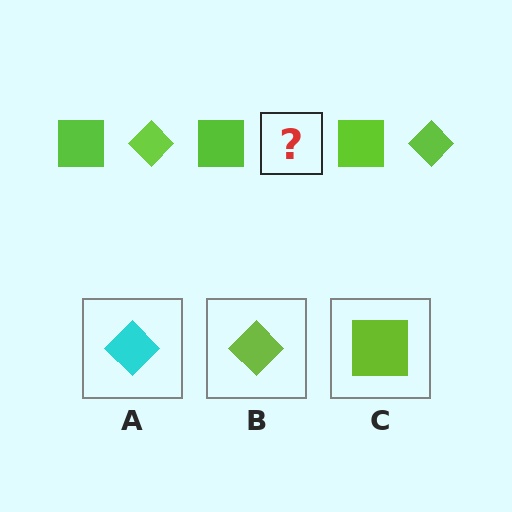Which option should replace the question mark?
Option B.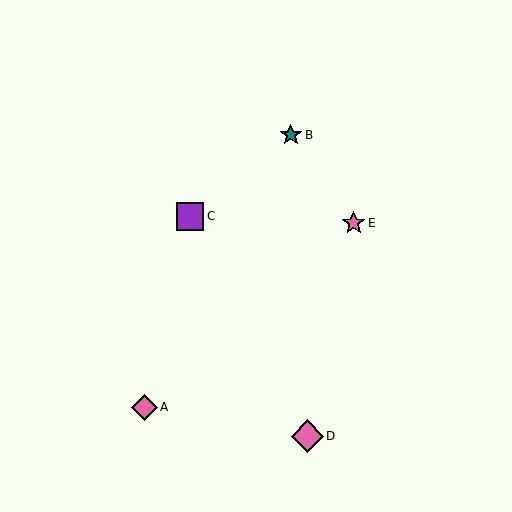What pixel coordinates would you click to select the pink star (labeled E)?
Click at (354, 223) to select the pink star E.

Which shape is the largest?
The pink diamond (labeled D) is the largest.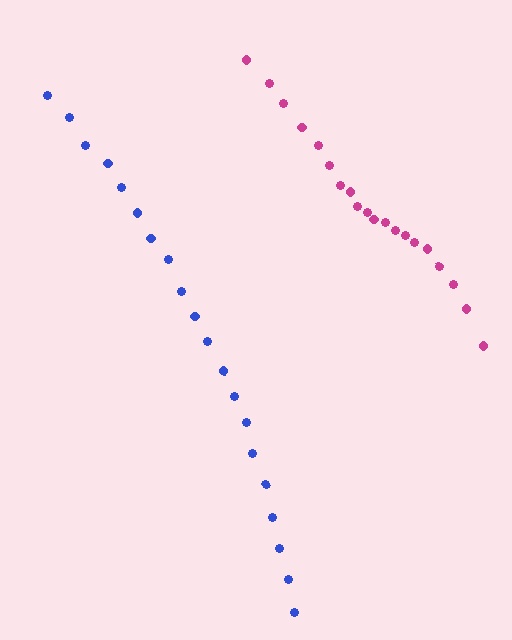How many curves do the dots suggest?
There are 2 distinct paths.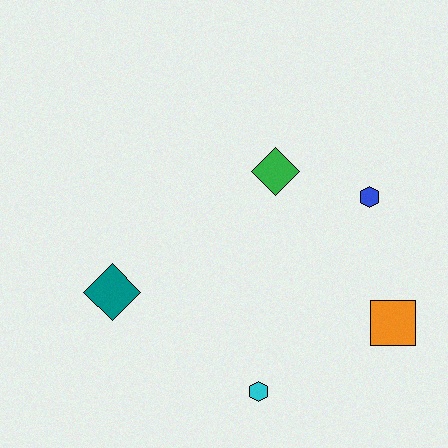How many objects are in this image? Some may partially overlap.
There are 5 objects.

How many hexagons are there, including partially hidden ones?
There are 2 hexagons.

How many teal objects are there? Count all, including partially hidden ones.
There is 1 teal object.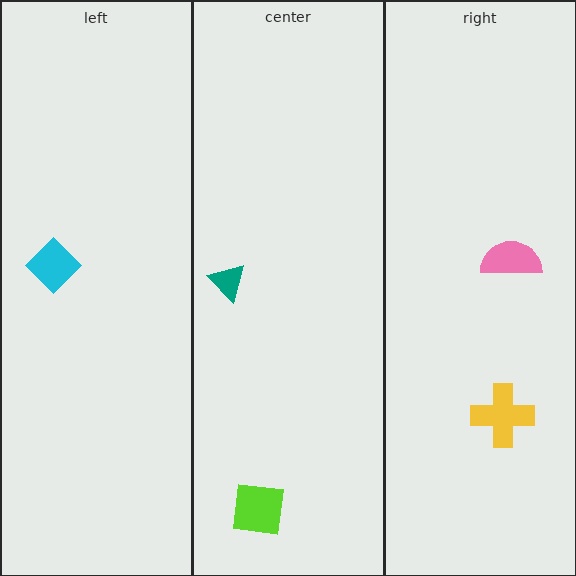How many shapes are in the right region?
2.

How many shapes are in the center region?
2.